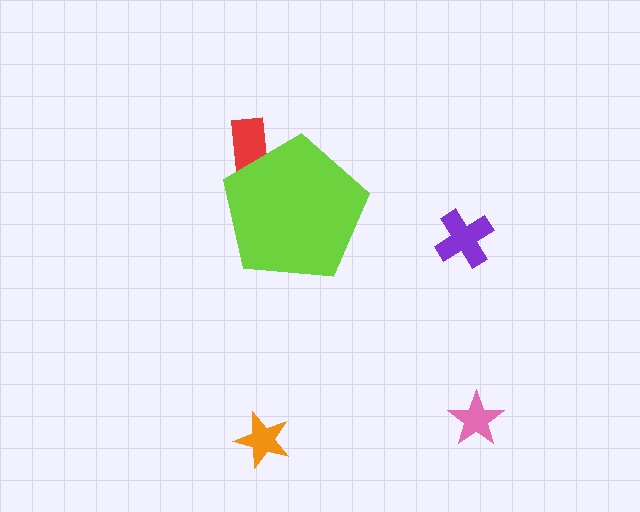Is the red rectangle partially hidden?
Yes, the red rectangle is partially hidden behind the lime pentagon.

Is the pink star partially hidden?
No, the pink star is fully visible.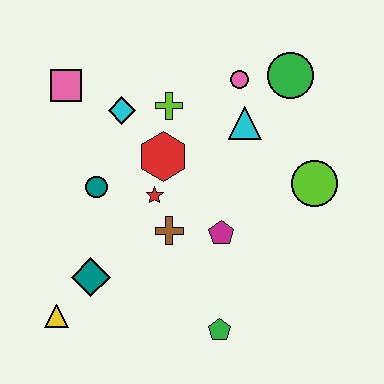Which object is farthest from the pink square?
The green pentagon is farthest from the pink square.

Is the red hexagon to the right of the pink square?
Yes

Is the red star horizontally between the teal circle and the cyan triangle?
Yes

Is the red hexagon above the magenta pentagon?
Yes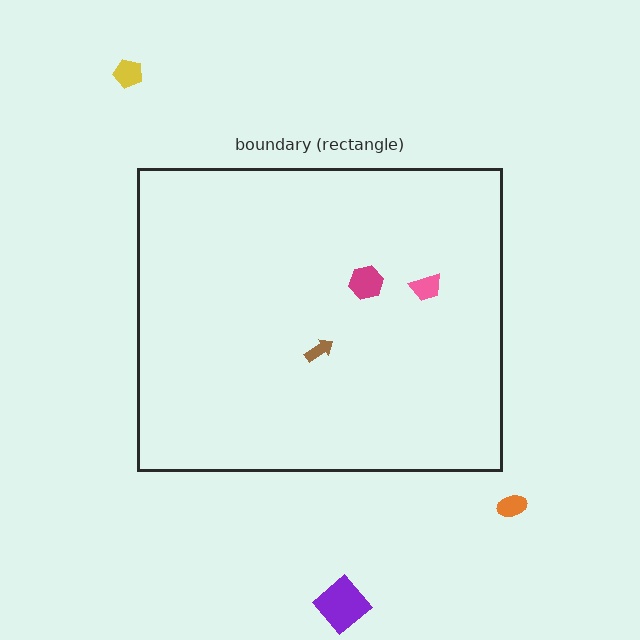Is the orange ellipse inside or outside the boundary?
Outside.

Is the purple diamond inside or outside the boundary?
Outside.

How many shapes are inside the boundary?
3 inside, 3 outside.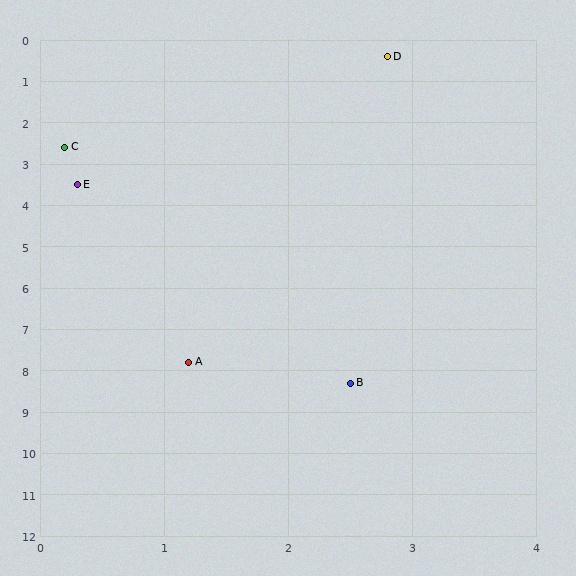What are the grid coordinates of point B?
Point B is at approximately (2.5, 8.3).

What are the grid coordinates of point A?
Point A is at approximately (1.2, 7.8).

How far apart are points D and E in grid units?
Points D and E are about 4.0 grid units apart.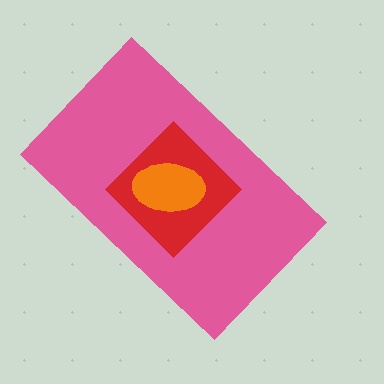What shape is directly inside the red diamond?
The orange ellipse.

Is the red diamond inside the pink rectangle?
Yes.